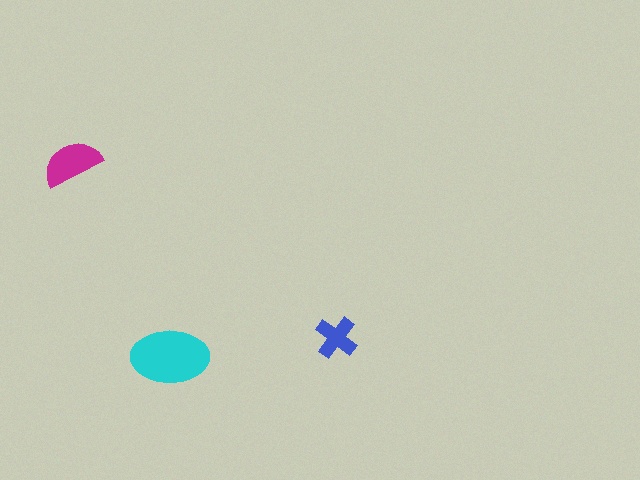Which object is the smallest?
The blue cross.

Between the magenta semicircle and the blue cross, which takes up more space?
The magenta semicircle.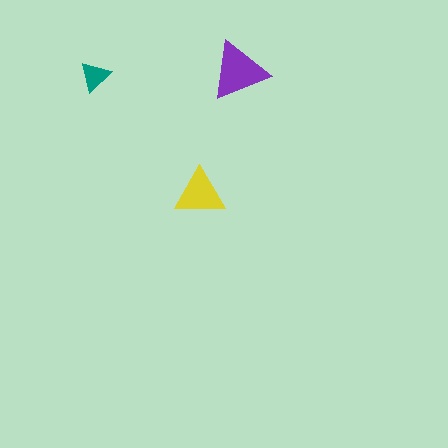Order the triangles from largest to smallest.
the purple one, the yellow one, the teal one.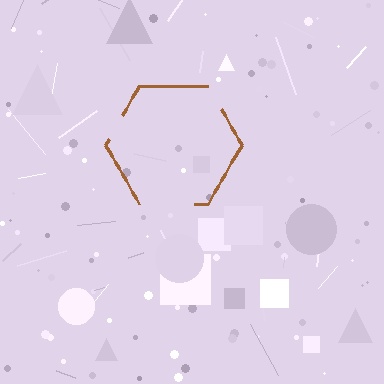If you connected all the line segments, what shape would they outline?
They would outline a hexagon.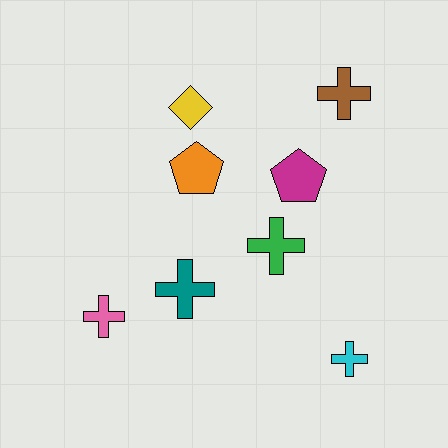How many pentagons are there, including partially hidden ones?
There are 2 pentagons.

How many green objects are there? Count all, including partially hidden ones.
There is 1 green object.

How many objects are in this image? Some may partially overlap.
There are 8 objects.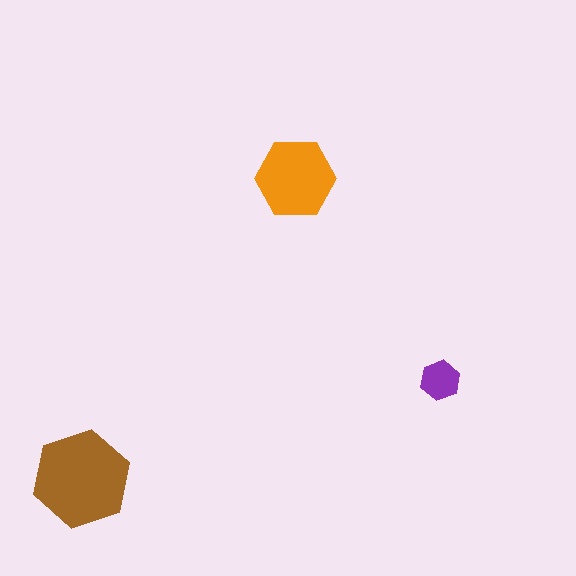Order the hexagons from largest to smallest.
the brown one, the orange one, the purple one.